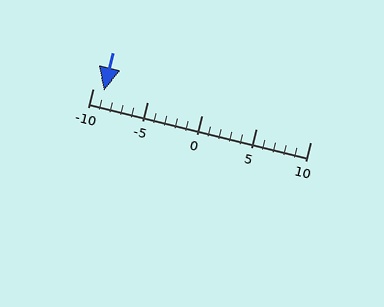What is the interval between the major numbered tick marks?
The major tick marks are spaced 5 units apart.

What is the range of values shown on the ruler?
The ruler shows values from -10 to 10.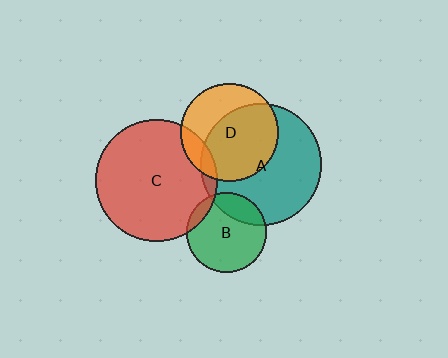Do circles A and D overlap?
Yes.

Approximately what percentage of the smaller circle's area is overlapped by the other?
Approximately 60%.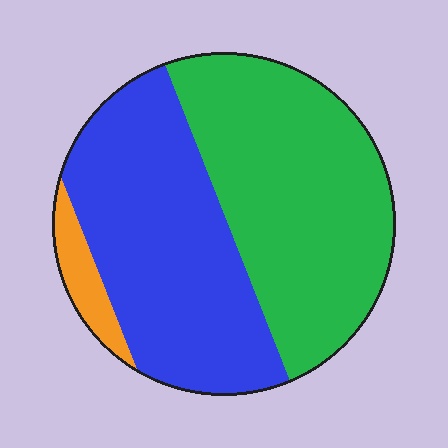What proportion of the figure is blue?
Blue covers 45% of the figure.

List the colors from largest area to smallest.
From largest to smallest: green, blue, orange.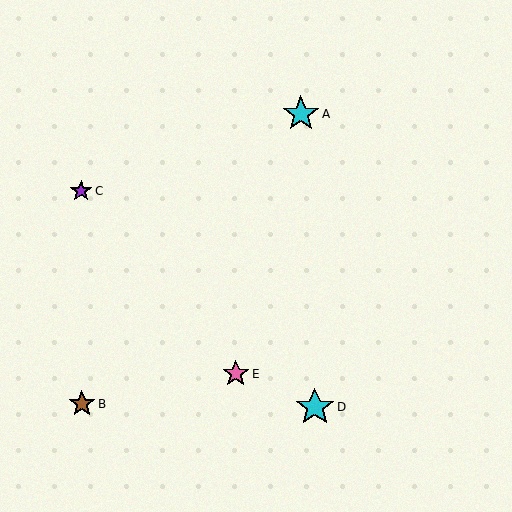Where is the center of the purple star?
The center of the purple star is at (81, 191).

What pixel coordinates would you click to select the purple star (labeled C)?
Click at (81, 191) to select the purple star C.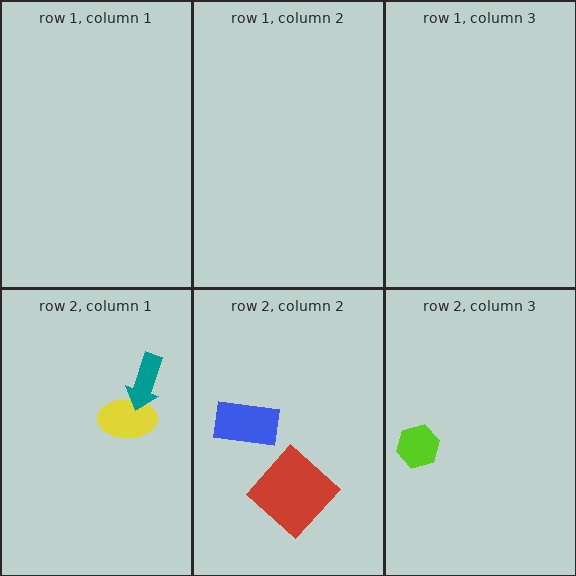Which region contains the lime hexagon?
The row 2, column 3 region.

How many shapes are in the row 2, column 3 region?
1.